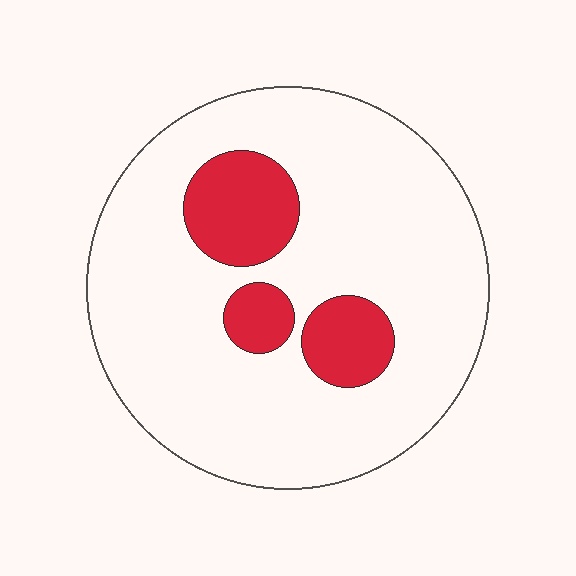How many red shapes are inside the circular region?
3.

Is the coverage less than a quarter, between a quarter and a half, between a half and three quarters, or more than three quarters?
Less than a quarter.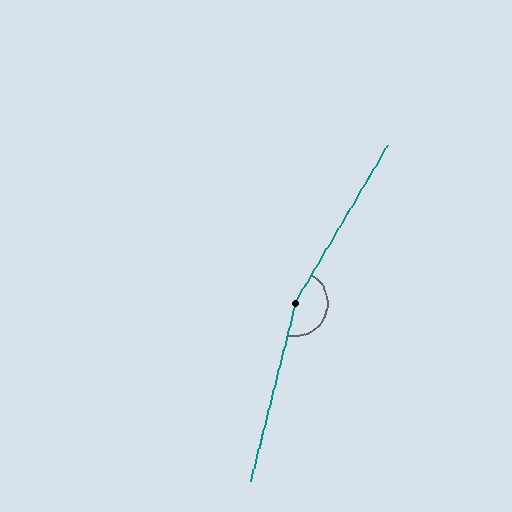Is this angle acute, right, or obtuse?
It is obtuse.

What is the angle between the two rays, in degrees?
Approximately 164 degrees.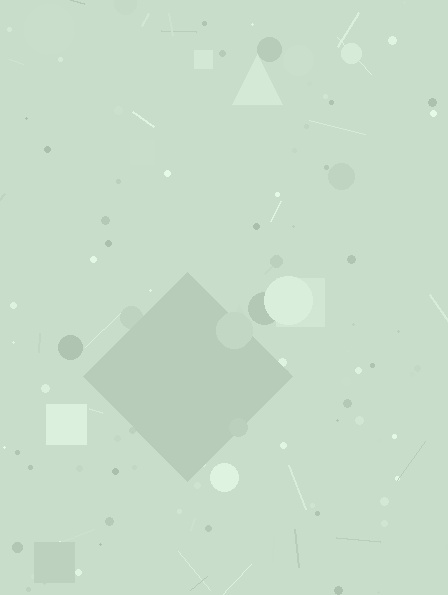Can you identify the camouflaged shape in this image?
The camouflaged shape is a diamond.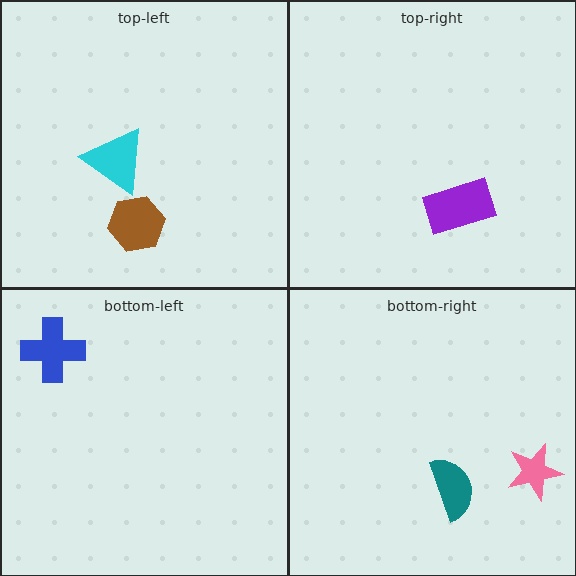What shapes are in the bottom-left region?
The blue cross.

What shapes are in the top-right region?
The purple rectangle.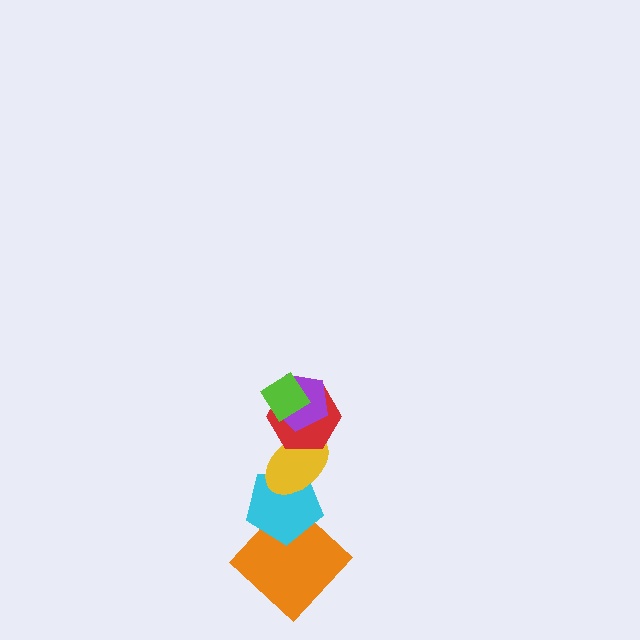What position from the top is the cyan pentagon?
The cyan pentagon is 5th from the top.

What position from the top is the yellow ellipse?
The yellow ellipse is 4th from the top.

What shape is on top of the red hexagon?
The purple pentagon is on top of the red hexagon.